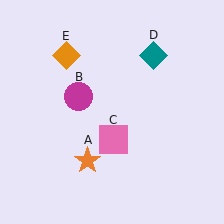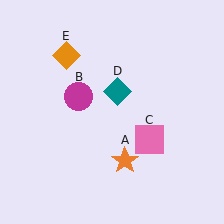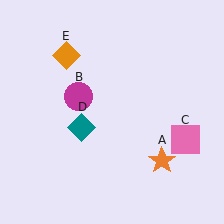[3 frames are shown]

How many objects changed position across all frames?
3 objects changed position: orange star (object A), pink square (object C), teal diamond (object D).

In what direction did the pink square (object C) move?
The pink square (object C) moved right.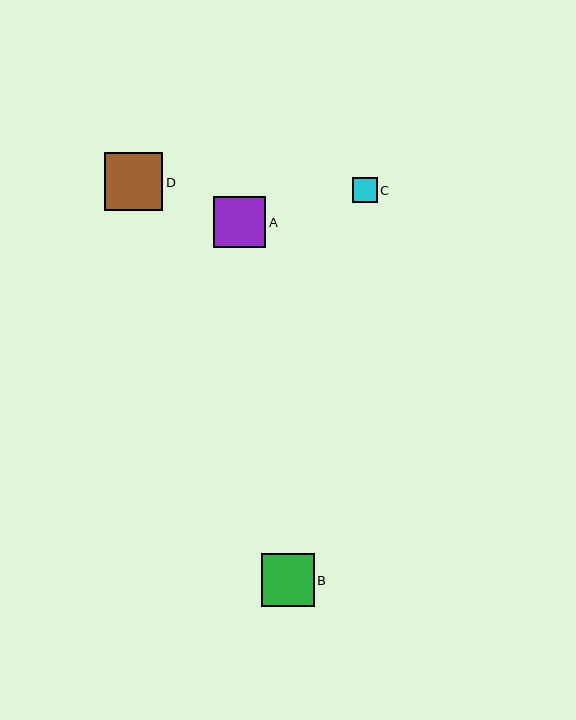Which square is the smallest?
Square C is the smallest with a size of approximately 25 pixels.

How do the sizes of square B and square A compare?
Square B and square A are approximately the same size.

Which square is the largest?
Square D is the largest with a size of approximately 58 pixels.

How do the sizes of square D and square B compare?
Square D and square B are approximately the same size.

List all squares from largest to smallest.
From largest to smallest: D, B, A, C.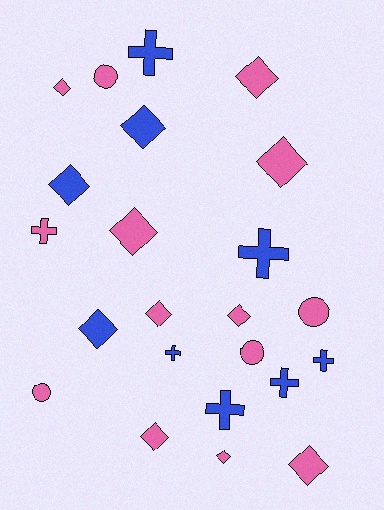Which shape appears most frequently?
Diamond, with 12 objects.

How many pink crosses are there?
There is 1 pink cross.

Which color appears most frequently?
Pink, with 14 objects.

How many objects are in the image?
There are 23 objects.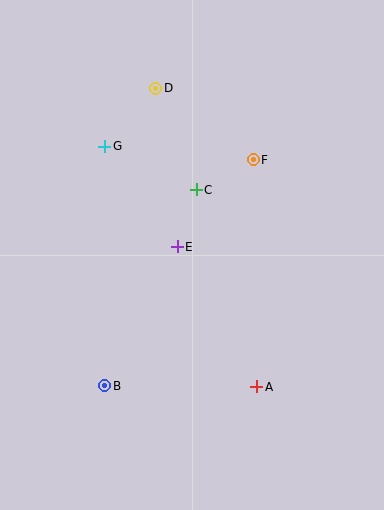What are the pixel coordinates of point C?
Point C is at (196, 190).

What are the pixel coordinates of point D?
Point D is at (156, 88).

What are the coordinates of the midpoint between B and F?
The midpoint between B and F is at (179, 273).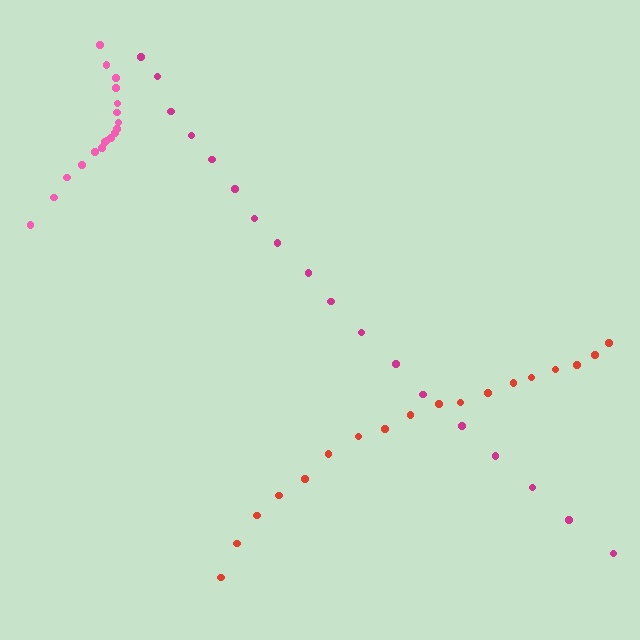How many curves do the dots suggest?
There are 3 distinct paths.